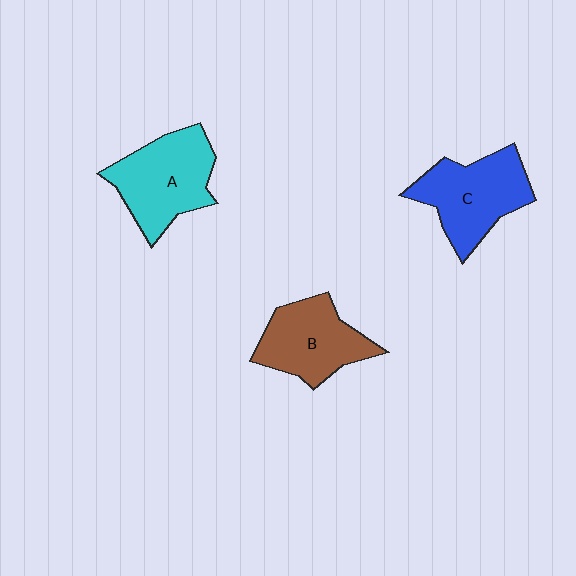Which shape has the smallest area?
Shape B (brown).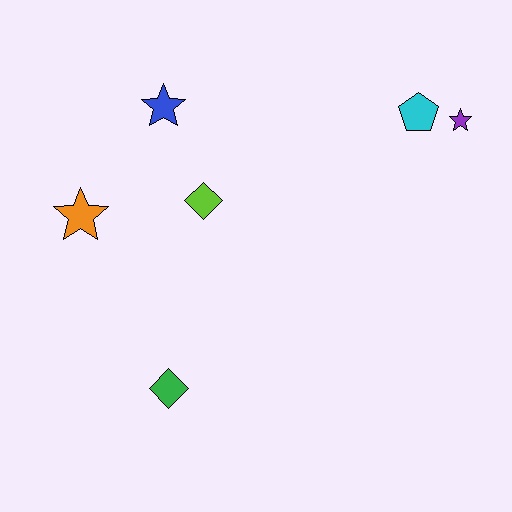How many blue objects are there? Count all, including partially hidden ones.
There is 1 blue object.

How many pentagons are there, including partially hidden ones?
There is 1 pentagon.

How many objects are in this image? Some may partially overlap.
There are 6 objects.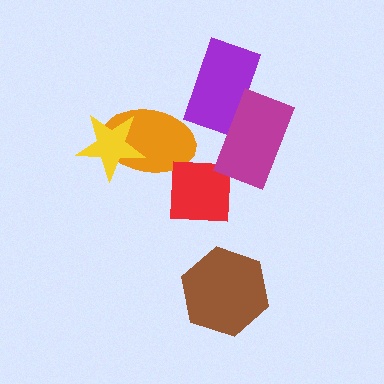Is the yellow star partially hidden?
No, no other shape covers it.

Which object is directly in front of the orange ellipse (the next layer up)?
The yellow star is directly in front of the orange ellipse.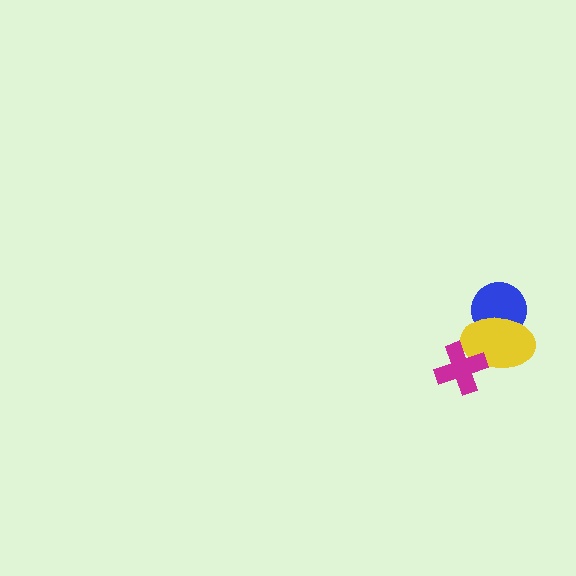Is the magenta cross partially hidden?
No, no other shape covers it.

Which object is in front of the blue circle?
The yellow ellipse is in front of the blue circle.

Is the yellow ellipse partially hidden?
Yes, it is partially covered by another shape.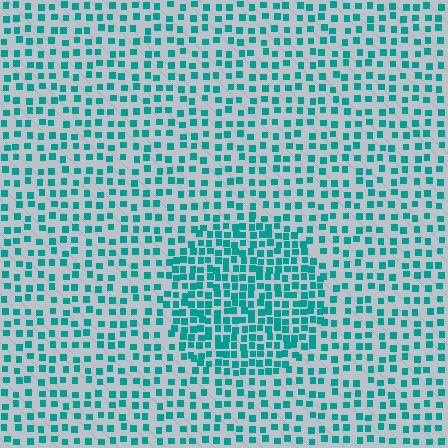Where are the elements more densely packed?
The elements are more densely packed inside the circle boundary.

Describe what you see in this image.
The image contains small teal elements arranged at two different densities. A circle-shaped region is visible where the elements are more densely packed than the surrounding area.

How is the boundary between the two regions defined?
The boundary is defined by a change in element density (approximately 1.9x ratio). All elements are the same color, size, and shape.